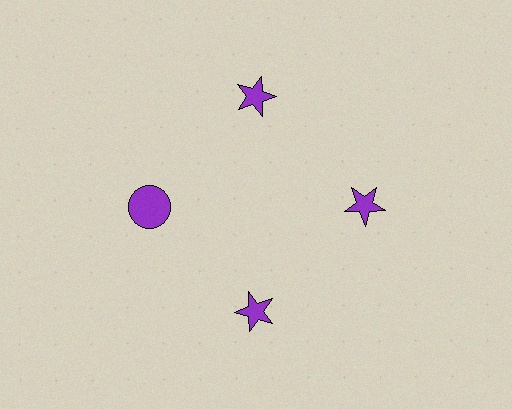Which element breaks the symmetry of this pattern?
The purple circle at roughly the 9 o'clock position breaks the symmetry. All other shapes are purple stars.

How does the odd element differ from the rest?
It has a different shape: circle instead of star.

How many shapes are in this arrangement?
There are 4 shapes arranged in a ring pattern.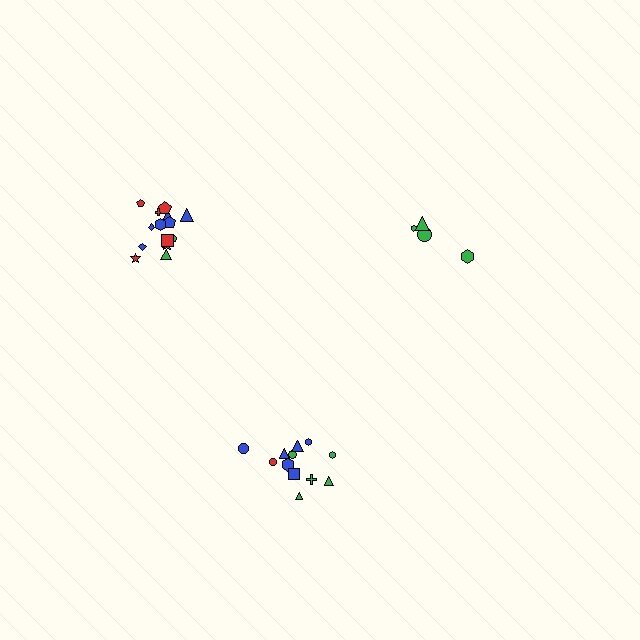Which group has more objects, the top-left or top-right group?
The top-left group.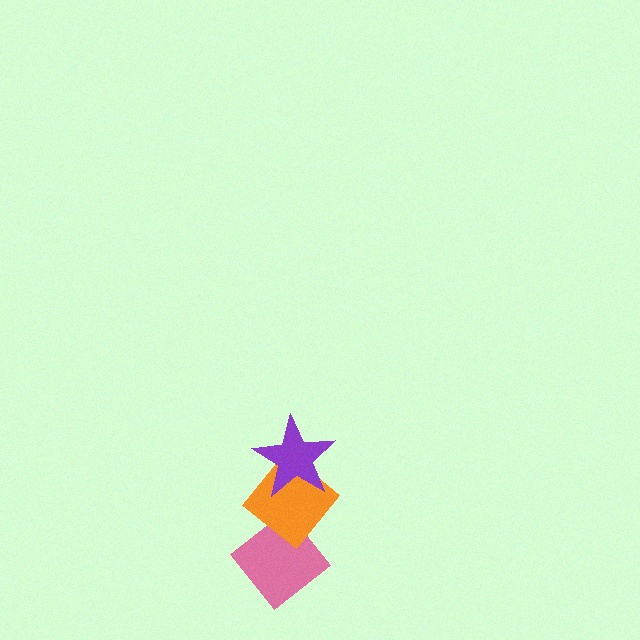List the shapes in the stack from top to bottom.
From top to bottom: the purple star, the orange diamond, the pink diamond.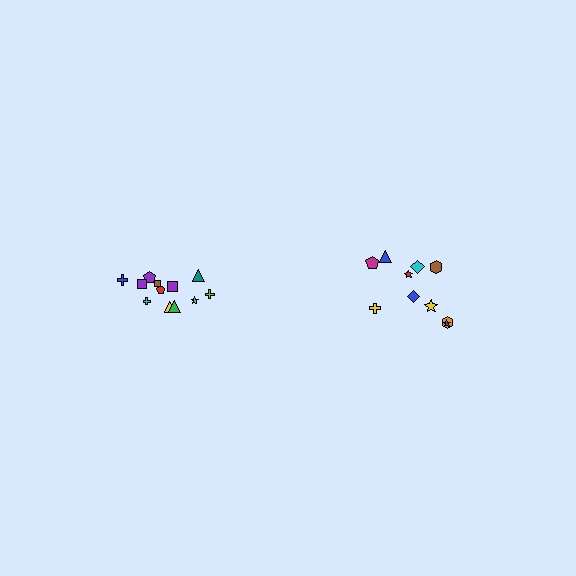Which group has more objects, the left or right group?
The left group.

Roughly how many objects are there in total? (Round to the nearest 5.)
Roughly 20 objects in total.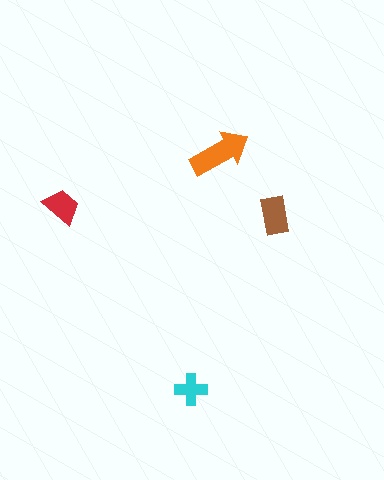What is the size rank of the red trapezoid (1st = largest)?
3rd.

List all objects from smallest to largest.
The cyan cross, the red trapezoid, the brown rectangle, the orange arrow.